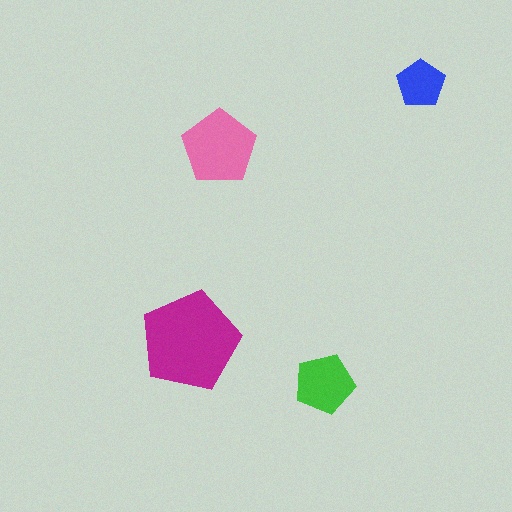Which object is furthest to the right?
The blue pentagon is rightmost.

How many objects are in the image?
There are 4 objects in the image.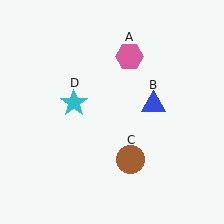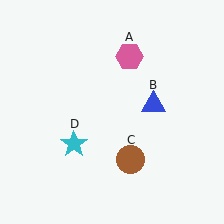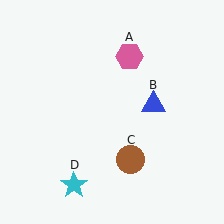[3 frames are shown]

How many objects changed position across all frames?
1 object changed position: cyan star (object D).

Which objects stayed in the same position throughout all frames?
Pink hexagon (object A) and blue triangle (object B) and brown circle (object C) remained stationary.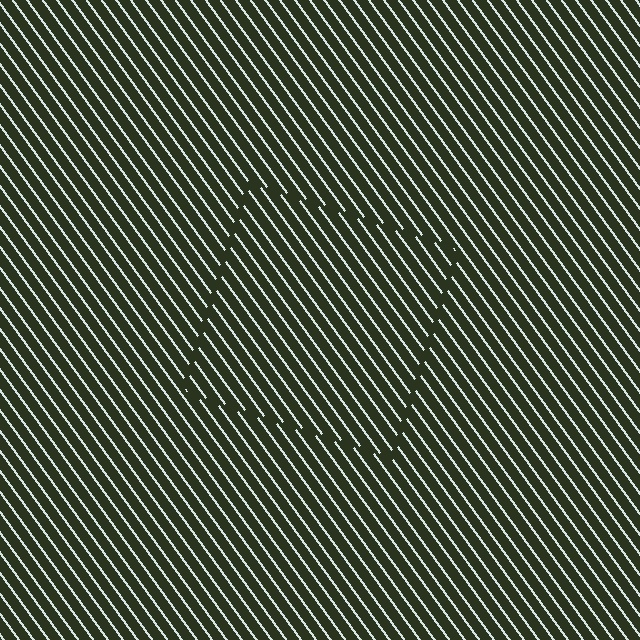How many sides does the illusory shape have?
4 sides — the line-ends trace a square.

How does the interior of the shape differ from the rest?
The interior of the shape contains the same grating, shifted by half a period — the contour is defined by the phase discontinuity where line-ends from the inner and outer gratings abut.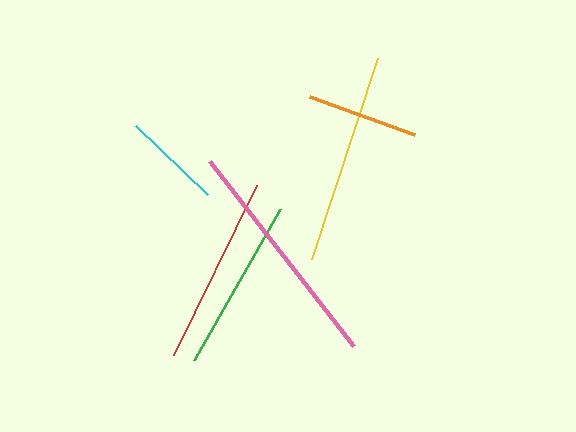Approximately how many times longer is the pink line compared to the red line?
The pink line is approximately 1.2 times the length of the red line.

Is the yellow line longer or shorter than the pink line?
The pink line is longer than the yellow line.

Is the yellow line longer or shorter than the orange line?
The yellow line is longer than the orange line.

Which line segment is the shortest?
The cyan line is the shortest at approximately 100 pixels.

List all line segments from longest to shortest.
From longest to shortest: pink, yellow, red, green, orange, cyan.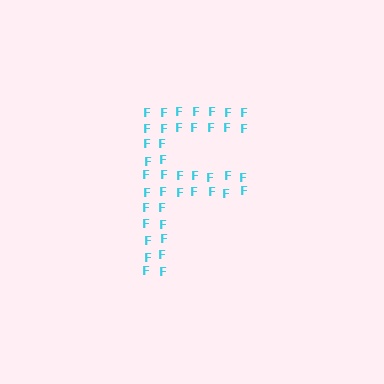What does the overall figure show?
The overall figure shows the letter F.